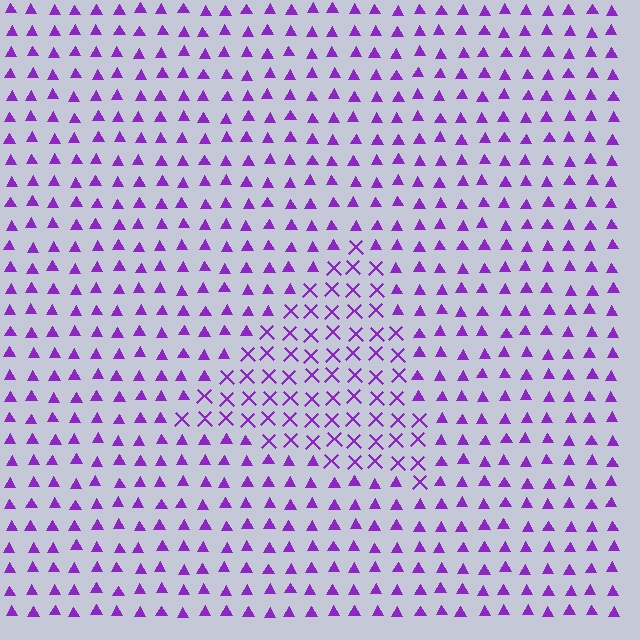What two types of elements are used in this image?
The image uses X marks inside the triangle region and triangles outside it.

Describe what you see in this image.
The image is filled with small purple elements arranged in a uniform grid. A triangle-shaped region contains X marks, while the surrounding area contains triangles. The boundary is defined purely by the change in element shape.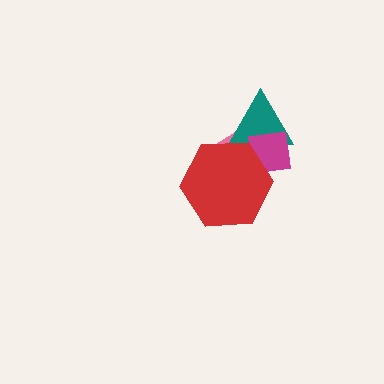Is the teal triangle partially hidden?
Yes, it is partially covered by another shape.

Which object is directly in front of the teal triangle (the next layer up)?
The magenta square is directly in front of the teal triangle.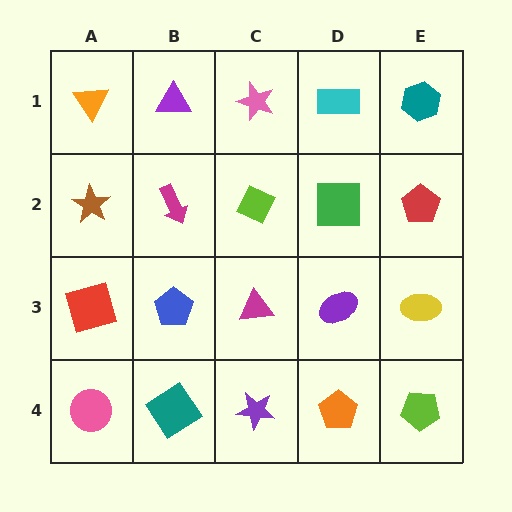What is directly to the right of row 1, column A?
A purple triangle.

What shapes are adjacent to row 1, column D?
A green square (row 2, column D), a pink star (row 1, column C), a teal hexagon (row 1, column E).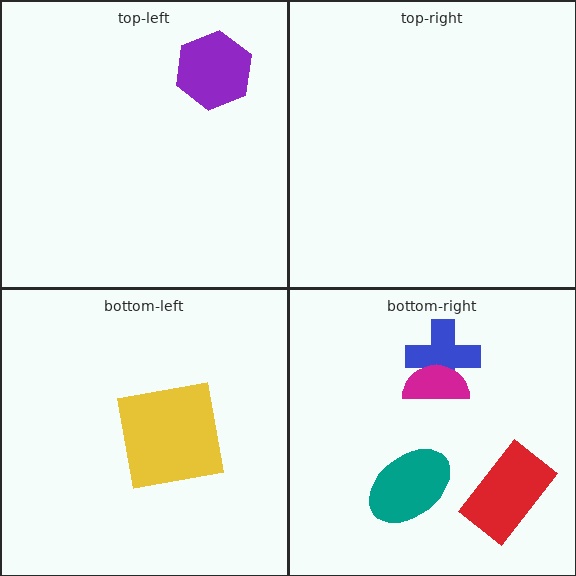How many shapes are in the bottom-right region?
4.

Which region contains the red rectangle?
The bottom-right region.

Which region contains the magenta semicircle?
The bottom-right region.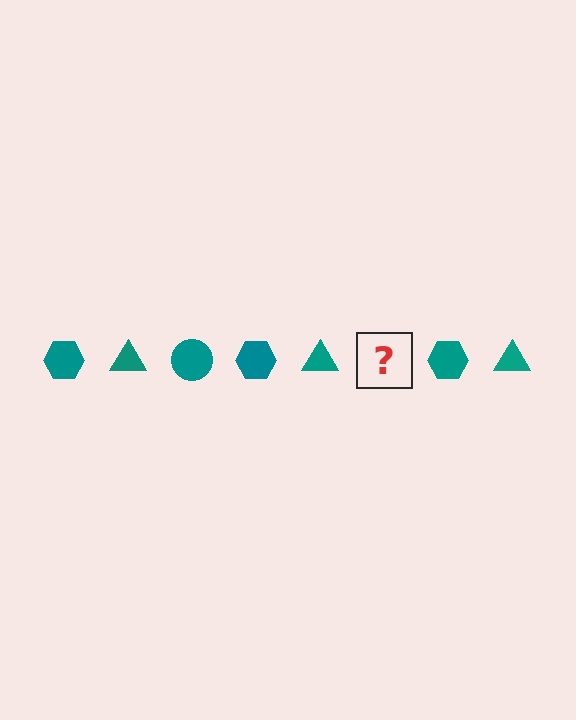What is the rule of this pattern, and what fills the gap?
The rule is that the pattern cycles through hexagon, triangle, circle shapes in teal. The gap should be filled with a teal circle.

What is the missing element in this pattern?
The missing element is a teal circle.